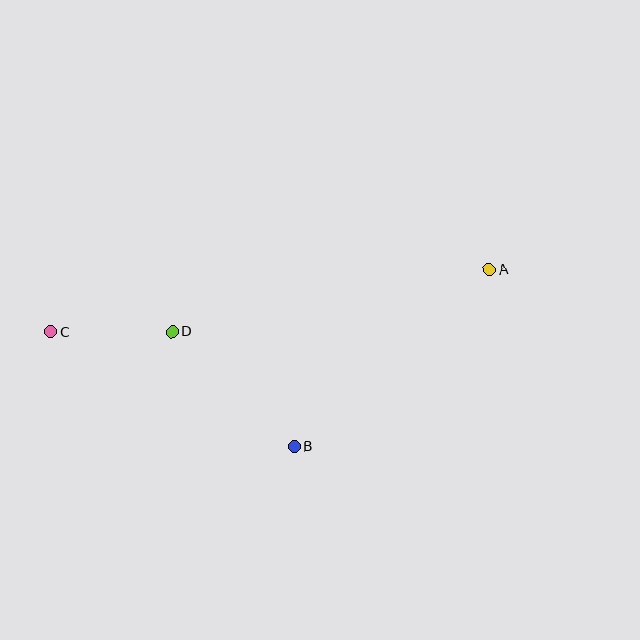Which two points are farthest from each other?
Points A and C are farthest from each other.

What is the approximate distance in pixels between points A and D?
The distance between A and D is approximately 323 pixels.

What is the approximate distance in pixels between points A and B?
The distance between A and B is approximately 263 pixels.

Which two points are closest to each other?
Points C and D are closest to each other.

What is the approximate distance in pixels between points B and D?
The distance between B and D is approximately 167 pixels.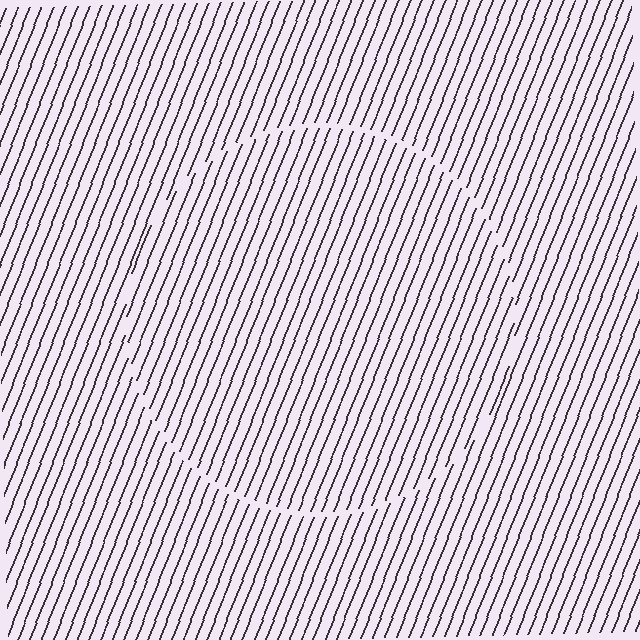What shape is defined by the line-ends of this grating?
An illusory circle. The interior of the shape contains the same grating, shifted by half a period — the contour is defined by the phase discontinuity where line-ends from the inner and outer gratings abut.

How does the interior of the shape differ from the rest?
The interior of the shape contains the same grating, shifted by half a period — the contour is defined by the phase discontinuity where line-ends from the inner and outer gratings abut.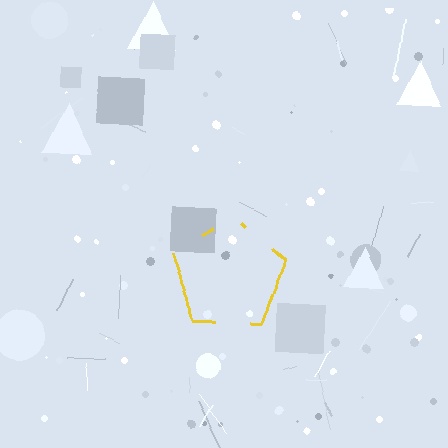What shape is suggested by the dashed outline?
The dashed outline suggests a pentagon.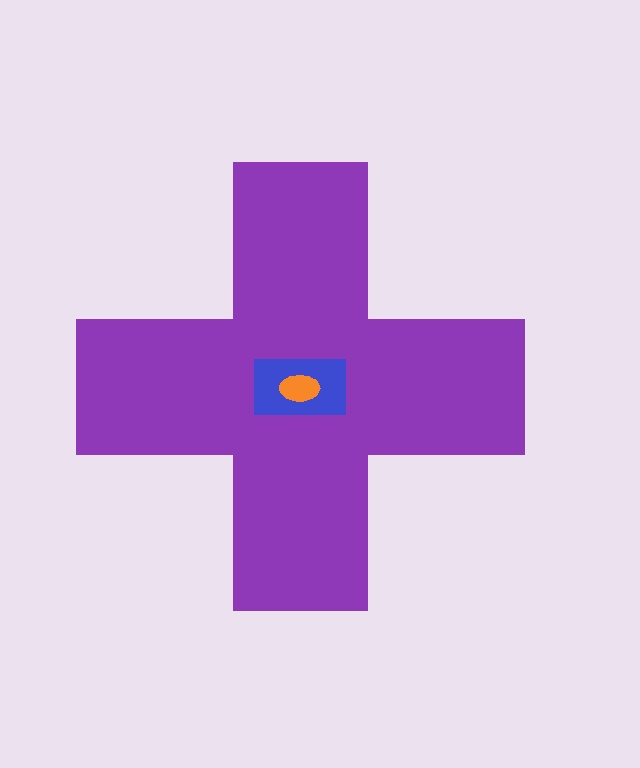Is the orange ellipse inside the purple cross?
Yes.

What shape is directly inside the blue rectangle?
The orange ellipse.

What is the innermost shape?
The orange ellipse.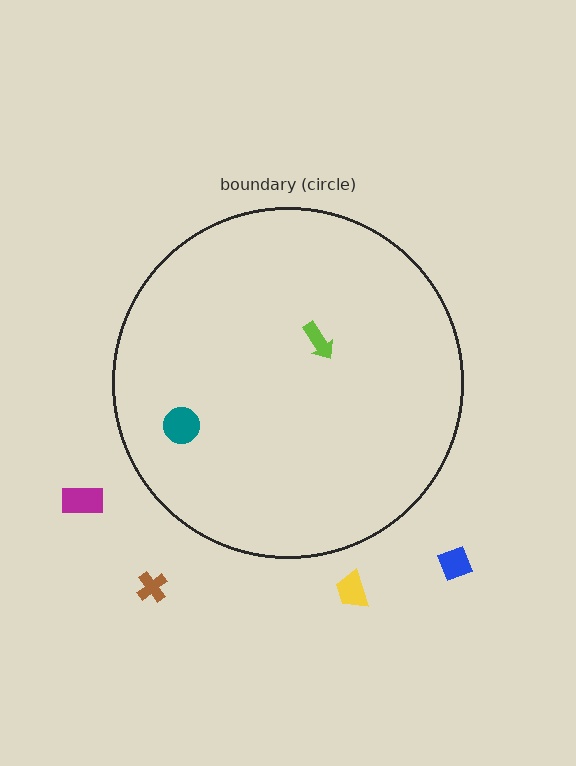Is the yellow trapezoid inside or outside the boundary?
Outside.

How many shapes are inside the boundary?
2 inside, 4 outside.